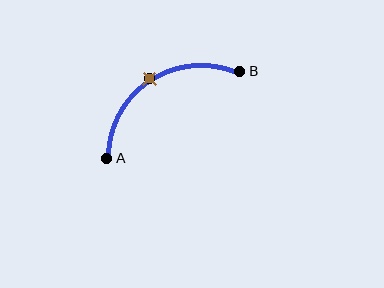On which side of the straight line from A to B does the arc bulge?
The arc bulges above the straight line connecting A and B.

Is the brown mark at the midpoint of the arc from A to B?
Yes. The brown mark lies on the arc at equal arc-length from both A and B — it is the arc midpoint.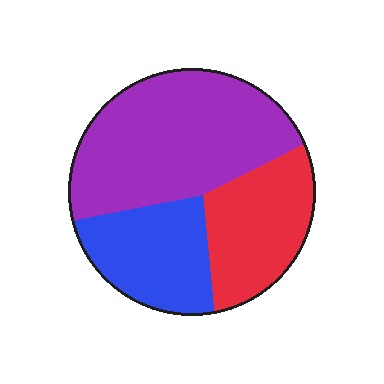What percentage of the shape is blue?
Blue takes up about one quarter (1/4) of the shape.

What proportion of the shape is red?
Red covers 26% of the shape.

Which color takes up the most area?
Purple, at roughly 50%.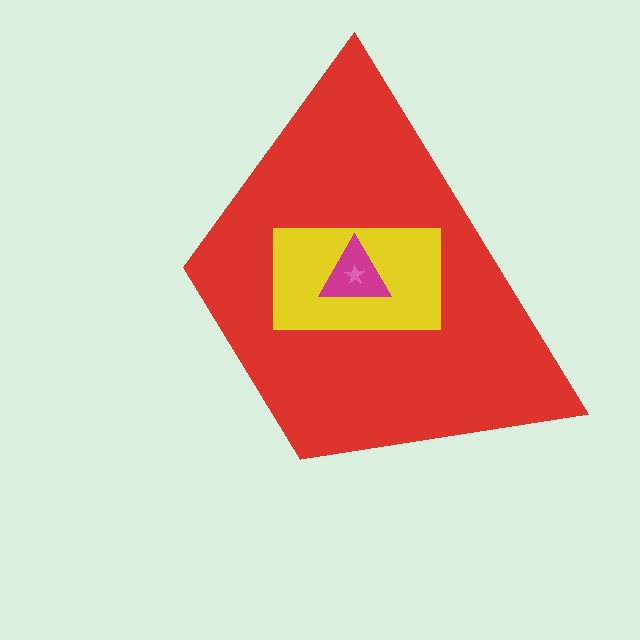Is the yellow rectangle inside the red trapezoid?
Yes.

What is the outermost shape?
The red trapezoid.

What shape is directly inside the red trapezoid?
The yellow rectangle.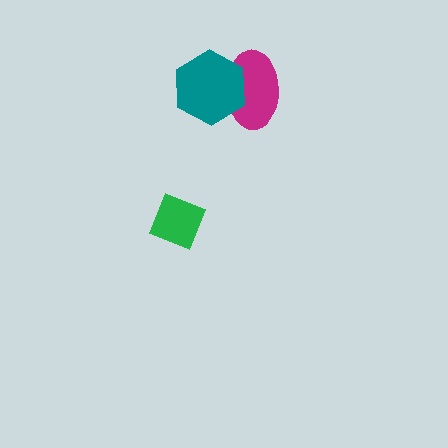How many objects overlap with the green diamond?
0 objects overlap with the green diamond.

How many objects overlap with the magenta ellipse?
1 object overlaps with the magenta ellipse.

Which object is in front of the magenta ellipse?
The teal hexagon is in front of the magenta ellipse.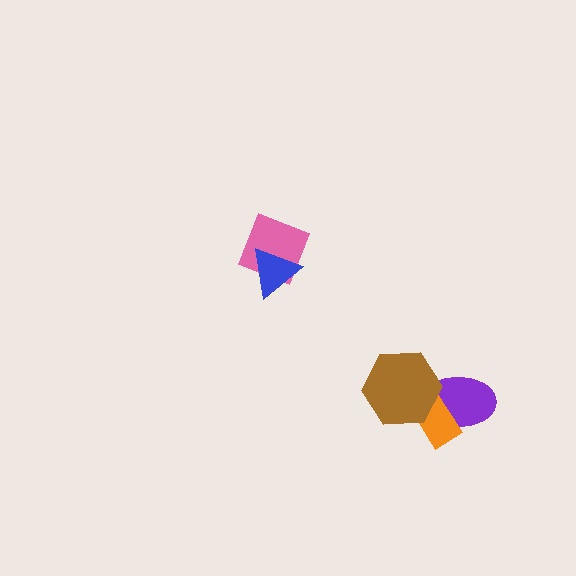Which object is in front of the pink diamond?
The blue triangle is in front of the pink diamond.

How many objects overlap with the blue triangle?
1 object overlaps with the blue triangle.